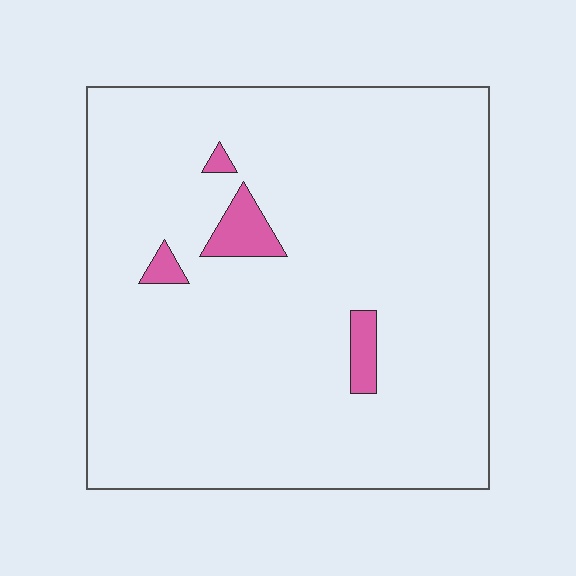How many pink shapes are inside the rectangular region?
4.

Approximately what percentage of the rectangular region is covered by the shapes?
Approximately 5%.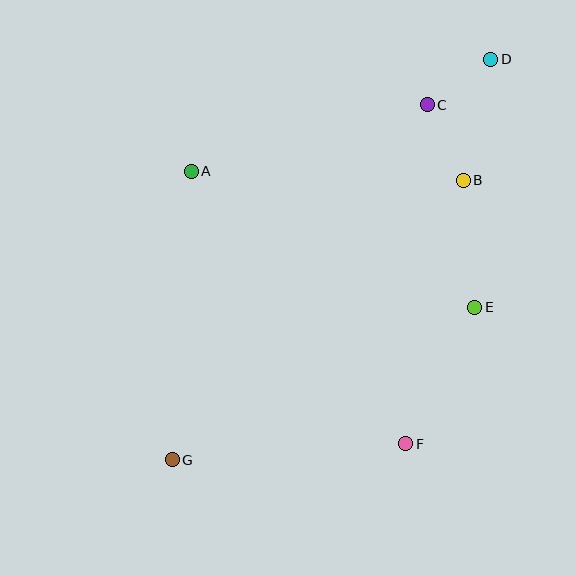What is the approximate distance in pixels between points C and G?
The distance between C and G is approximately 437 pixels.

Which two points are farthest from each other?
Points D and G are farthest from each other.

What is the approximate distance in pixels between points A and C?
The distance between A and C is approximately 245 pixels.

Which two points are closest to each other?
Points C and D are closest to each other.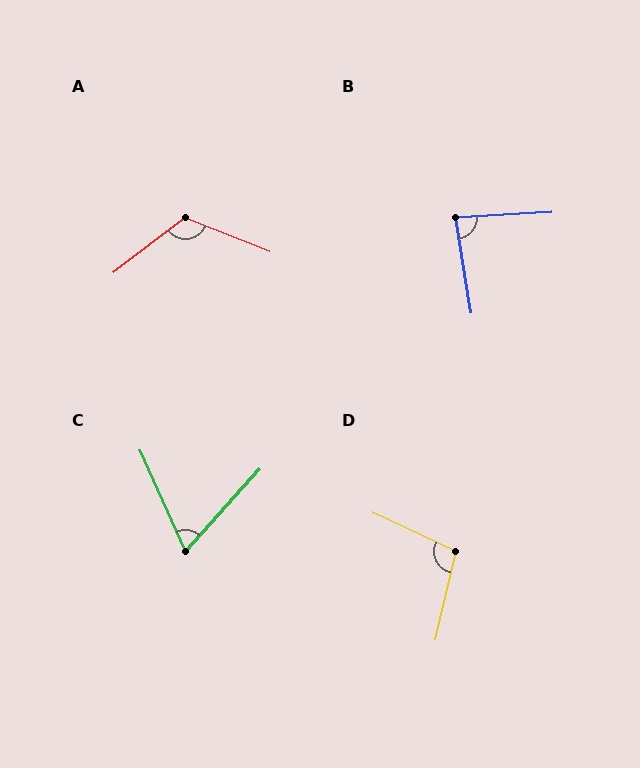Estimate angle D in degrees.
Approximately 102 degrees.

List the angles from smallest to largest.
C (67°), B (84°), D (102°), A (120°).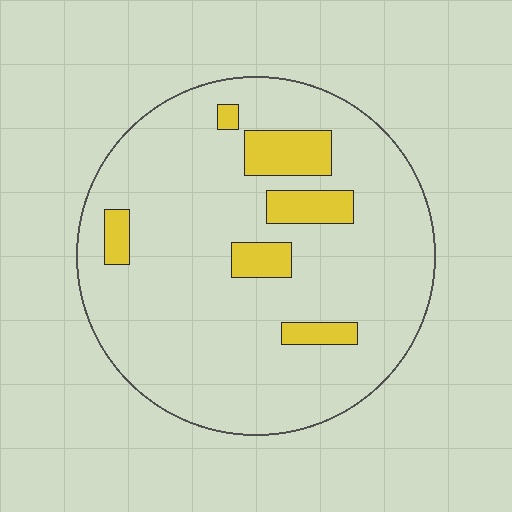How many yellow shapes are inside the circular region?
6.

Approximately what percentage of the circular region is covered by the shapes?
Approximately 15%.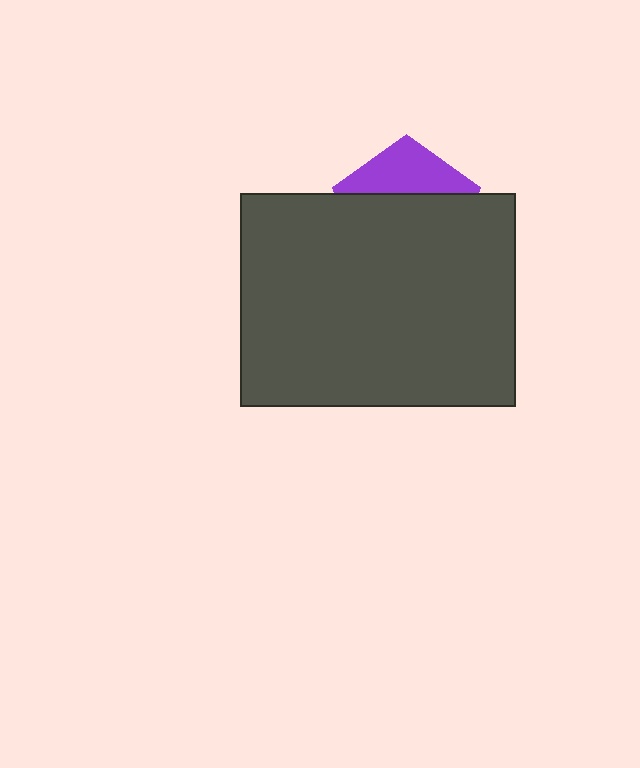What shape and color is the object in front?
The object in front is a dark gray rectangle.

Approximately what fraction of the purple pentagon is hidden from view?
Roughly 67% of the purple pentagon is hidden behind the dark gray rectangle.